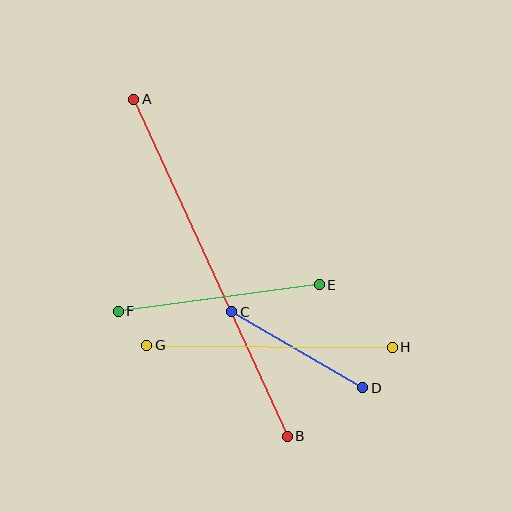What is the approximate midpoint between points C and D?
The midpoint is at approximately (297, 350) pixels.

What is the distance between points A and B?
The distance is approximately 370 pixels.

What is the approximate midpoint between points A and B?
The midpoint is at approximately (210, 268) pixels.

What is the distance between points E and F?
The distance is approximately 202 pixels.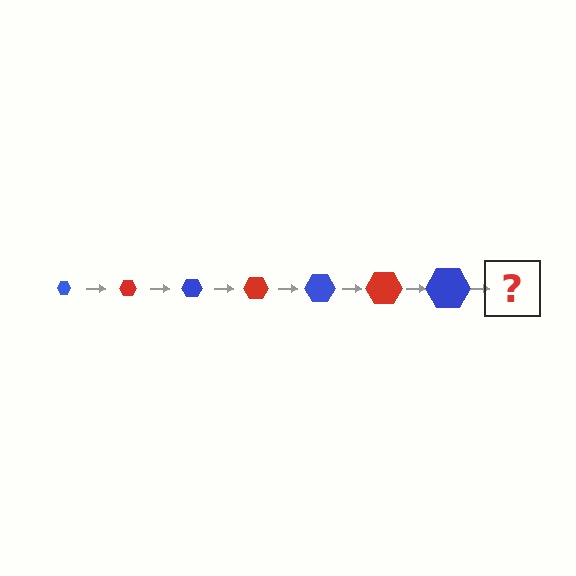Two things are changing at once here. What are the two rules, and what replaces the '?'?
The two rules are that the hexagon grows larger each step and the color cycles through blue and red. The '?' should be a red hexagon, larger than the previous one.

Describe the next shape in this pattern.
It should be a red hexagon, larger than the previous one.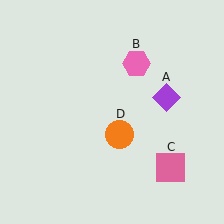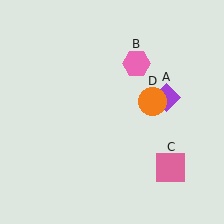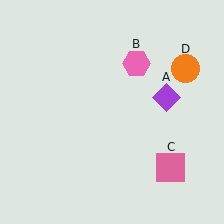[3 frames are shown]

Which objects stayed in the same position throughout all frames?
Purple diamond (object A) and pink hexagon (object B) and pink square (object C) remained stationary.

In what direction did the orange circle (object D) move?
The orange circle (object D) moved up and to the right.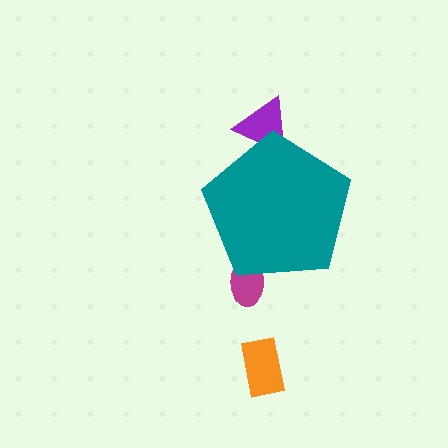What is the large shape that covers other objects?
A teal pentagon.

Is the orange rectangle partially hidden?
No, the orange rectangle is fully visible.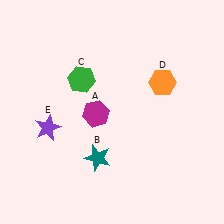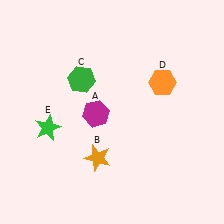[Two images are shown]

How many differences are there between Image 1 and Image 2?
There are 2 differences between the two images.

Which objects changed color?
B changed from teal to orange. E changed from purple to green.